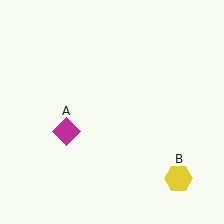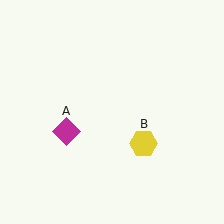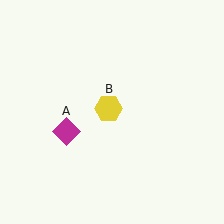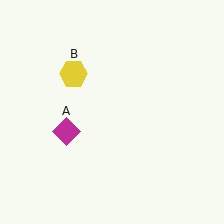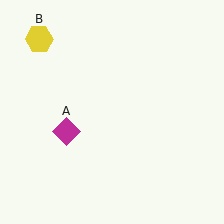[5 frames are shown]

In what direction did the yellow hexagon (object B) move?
The yellow hexagon (object B) moved up and to the left.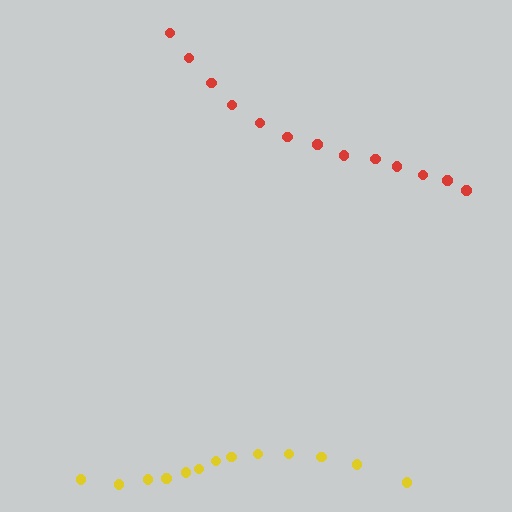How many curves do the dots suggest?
There are 2 distinct paths.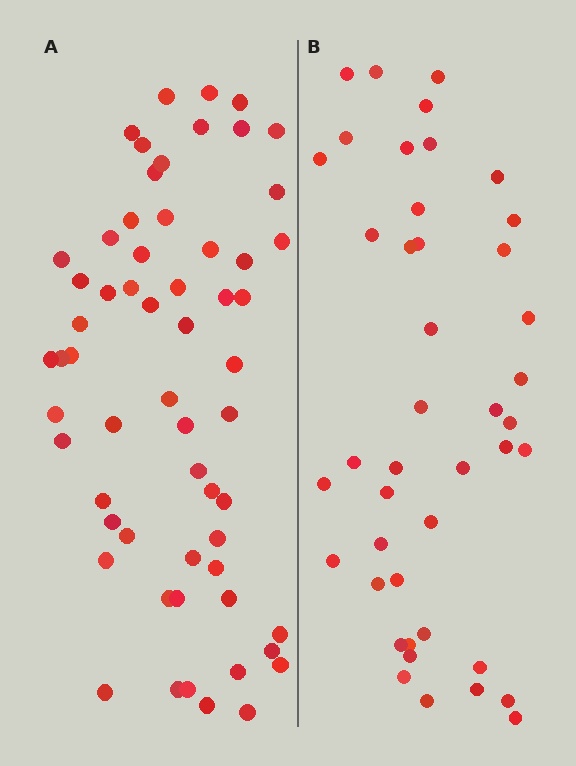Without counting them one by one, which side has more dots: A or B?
Region A (the left region) has more dots.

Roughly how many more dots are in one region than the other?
Region A has approximately 15 more dots than region B.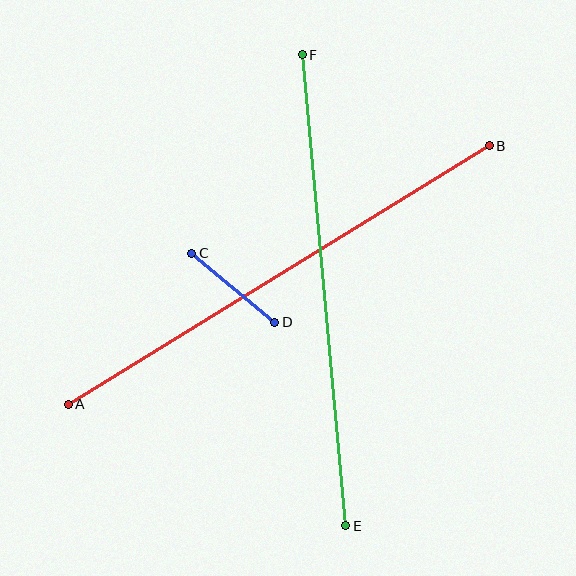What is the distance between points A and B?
The distance is approximately 494 pixels.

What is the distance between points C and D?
The distance is approximately 108 pixels.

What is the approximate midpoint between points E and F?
The midpoint is at approximately (324, 290) pixels.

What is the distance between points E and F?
The distance is approximately 473 pixels.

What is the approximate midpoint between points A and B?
The midpoint is at approximately (279, 275) pixels.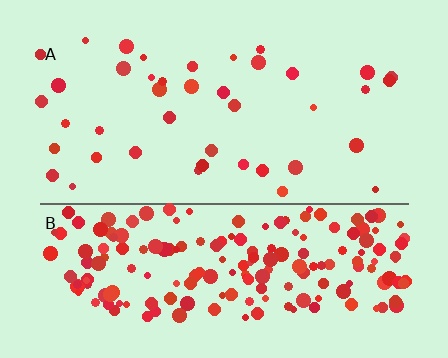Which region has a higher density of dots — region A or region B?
B (the bottom).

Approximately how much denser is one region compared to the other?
Approximately 5.2× — region B over region A.